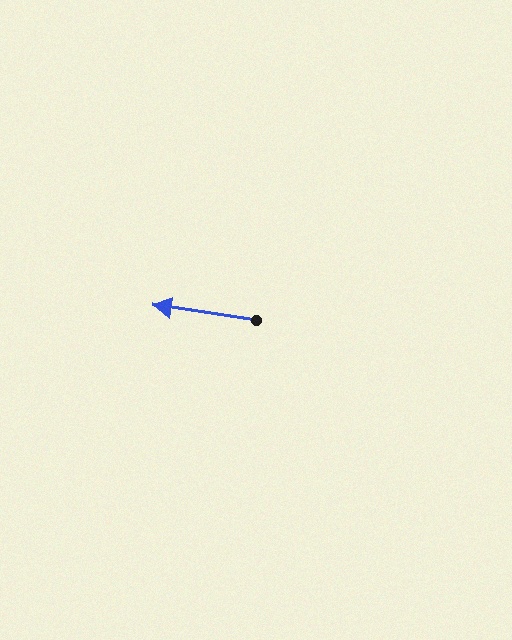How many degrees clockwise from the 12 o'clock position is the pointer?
Approximately 278 degrees.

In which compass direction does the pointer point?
West.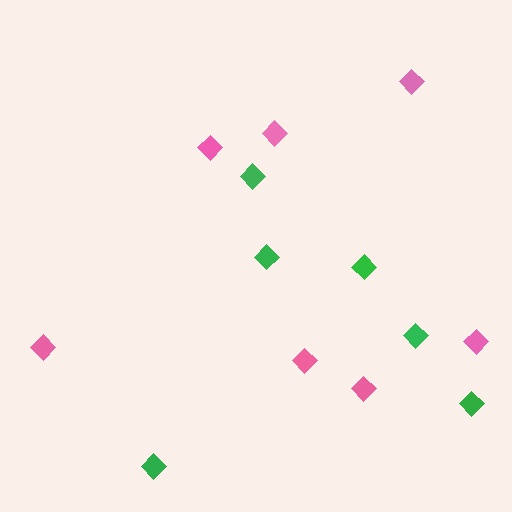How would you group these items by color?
There are 2 groups: one group of pink diamonds (7) and one group of green diamonds (6).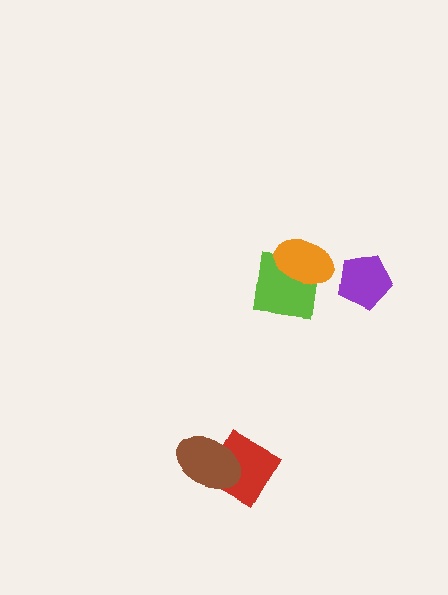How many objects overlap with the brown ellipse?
1 object overlaps with the brown ellipse.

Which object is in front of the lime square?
The orange ellipse is in front of the lime square.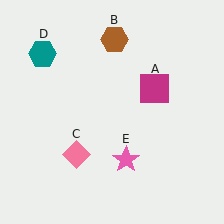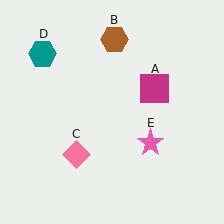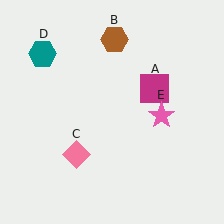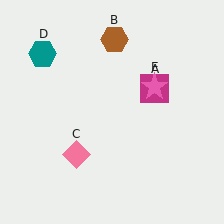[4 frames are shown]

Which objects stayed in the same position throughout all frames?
Magenta square (object A) and brown hexagon (object B) and pink diamond (object C) and teal hexagon (object D) remained stationary.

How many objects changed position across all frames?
1 object changed position: pink star (object E).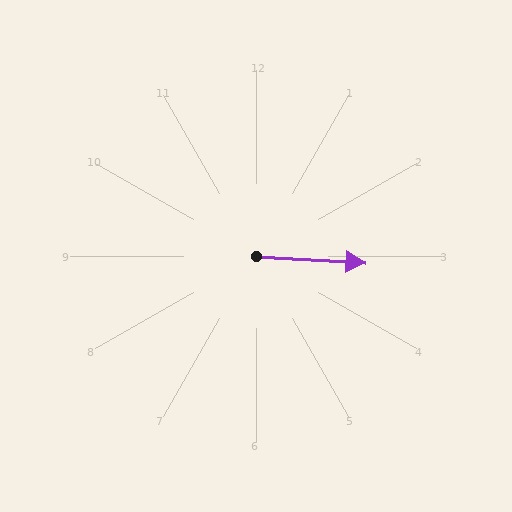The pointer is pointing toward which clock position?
Roughly 3 o'clock.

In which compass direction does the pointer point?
East.